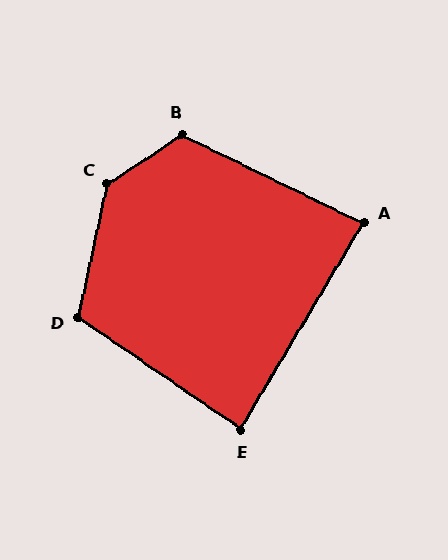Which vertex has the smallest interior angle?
A, at approximately 85 degrees.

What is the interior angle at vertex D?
Approximately 112 degrees (obtuse).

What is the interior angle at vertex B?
Approximately 121 degrees (obtuse).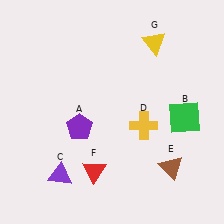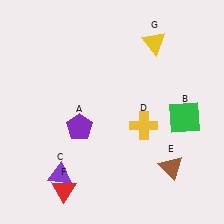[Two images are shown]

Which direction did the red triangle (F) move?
The red triangle (F) moved left.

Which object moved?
The red triangle (F) moved left.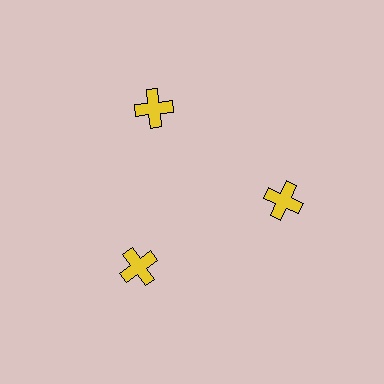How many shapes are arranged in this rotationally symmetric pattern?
There are 3 shapes, arranged in 3 groups of 1.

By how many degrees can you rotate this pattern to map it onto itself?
The pattern maps onto itself every 120 degrees of rotation.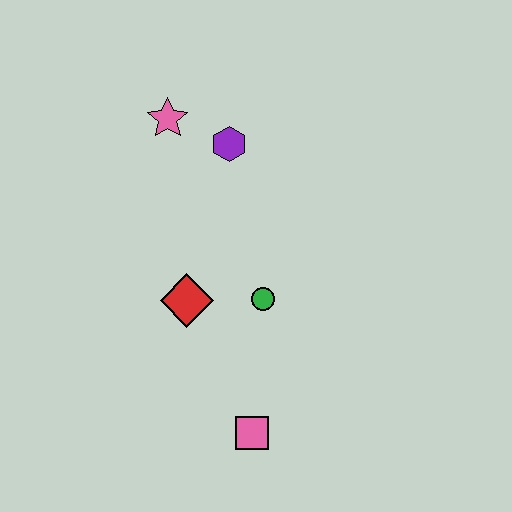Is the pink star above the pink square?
Yes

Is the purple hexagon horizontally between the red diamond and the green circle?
Yes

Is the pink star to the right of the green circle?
No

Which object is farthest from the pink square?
The pink star is farthest from the pink square.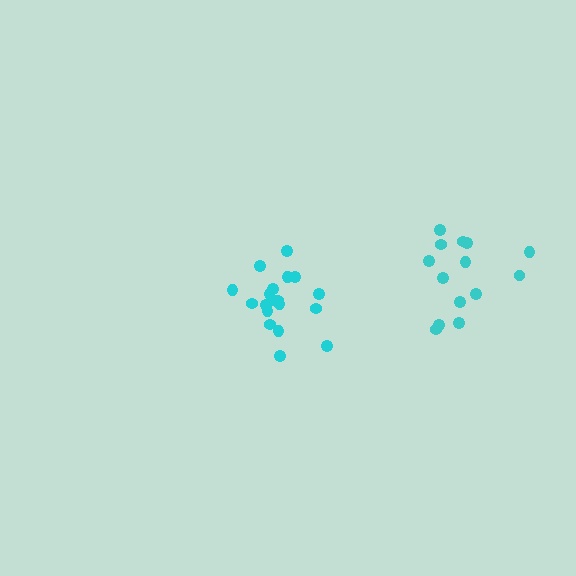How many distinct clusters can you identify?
There are 2 distinct clusters.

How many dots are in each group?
Group 1: 14 dots, Group 2: 19 dots (33 total).